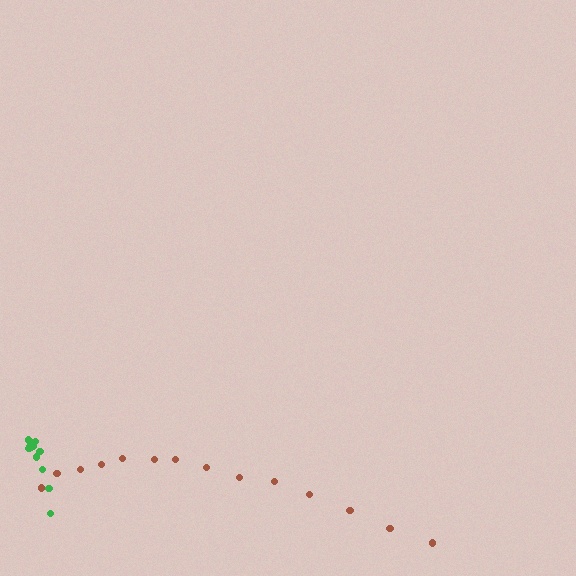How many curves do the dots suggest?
There are 2 distinct paths.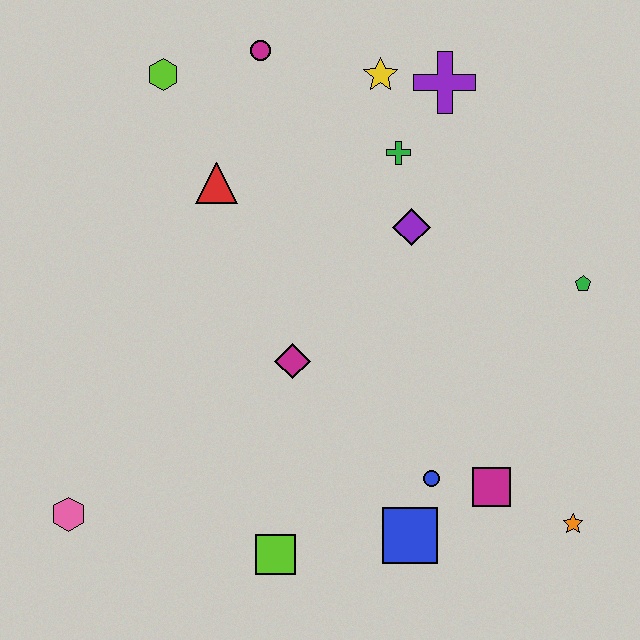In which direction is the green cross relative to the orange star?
The green cross is above the orange star.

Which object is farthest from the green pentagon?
The pink hexagon is farthest from the green pentagon.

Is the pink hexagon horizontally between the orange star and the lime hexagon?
No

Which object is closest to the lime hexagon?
The magenta circle is closest to the lime hexagon.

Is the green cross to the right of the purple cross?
No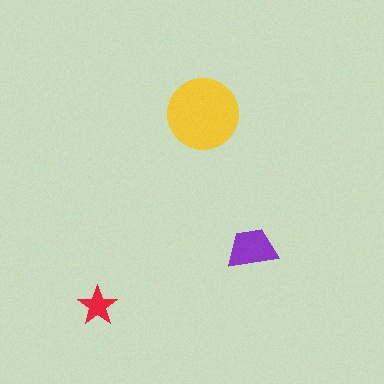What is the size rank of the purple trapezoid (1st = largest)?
2nd.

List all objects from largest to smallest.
The yellow circle, the purple trapezoid, the red star.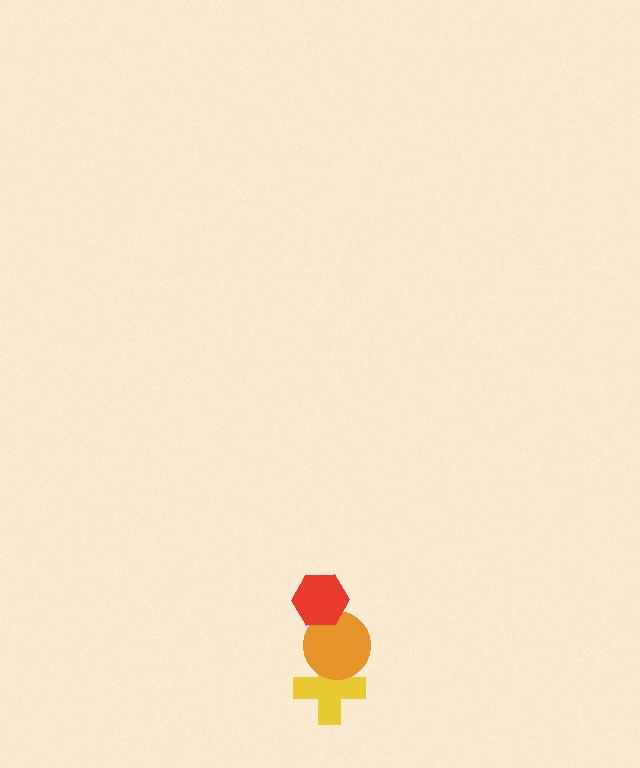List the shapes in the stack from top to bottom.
From top to bottom: the red hexagon, the orange circle, the yellow cross.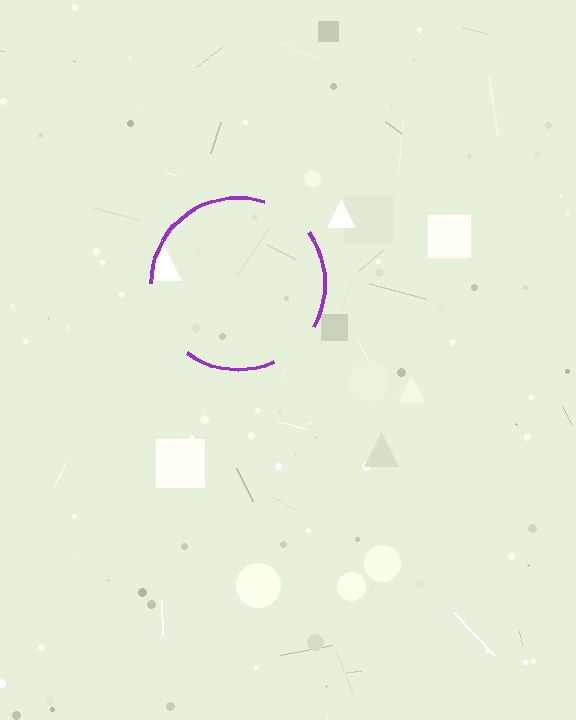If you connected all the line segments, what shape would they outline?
They would outline a circle.